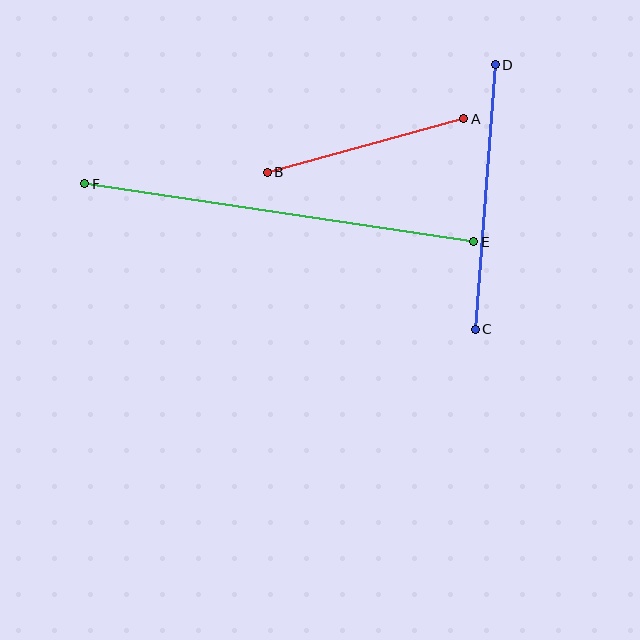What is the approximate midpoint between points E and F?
The midpoint is at approximately (279, 213) pixels.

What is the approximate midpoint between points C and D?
The midpoint is at approximately (485, 197) pixels.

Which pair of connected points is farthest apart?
Points E and F are farthest apart.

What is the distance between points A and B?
The distance is approximately 204 pixels.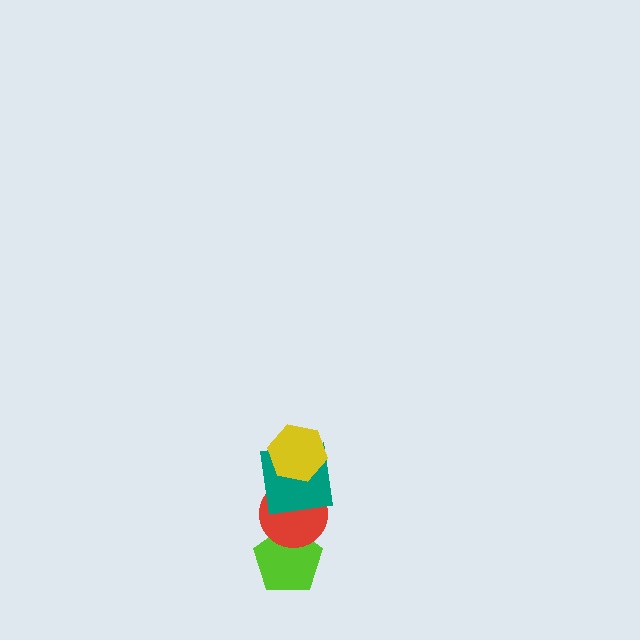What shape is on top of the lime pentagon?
The red circle is on top of the lime pentagon.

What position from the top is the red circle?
The red circle is 3rd from the top.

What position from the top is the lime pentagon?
The lime pentagon is 4th from the top.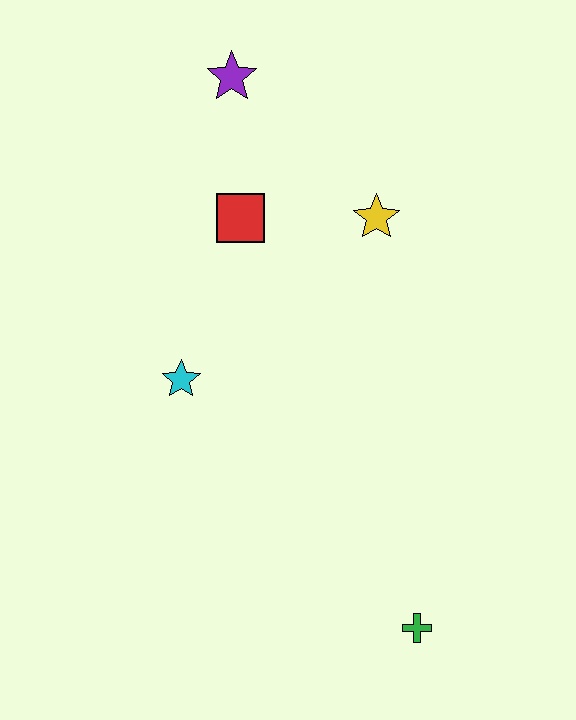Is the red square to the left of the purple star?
No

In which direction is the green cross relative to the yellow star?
The green cross is below the yellow star.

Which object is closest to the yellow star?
The red square is closest to the yellow star.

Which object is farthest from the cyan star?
The green cross is farthest from the cyan star.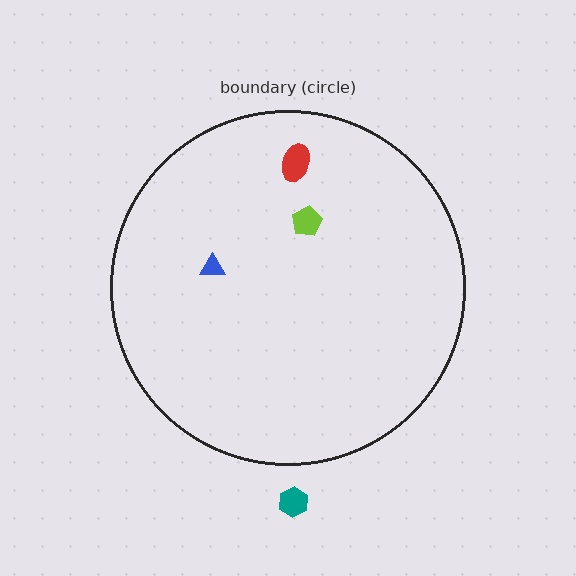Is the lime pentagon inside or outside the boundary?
Inside.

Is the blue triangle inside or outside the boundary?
Inside.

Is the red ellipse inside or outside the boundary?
Inside.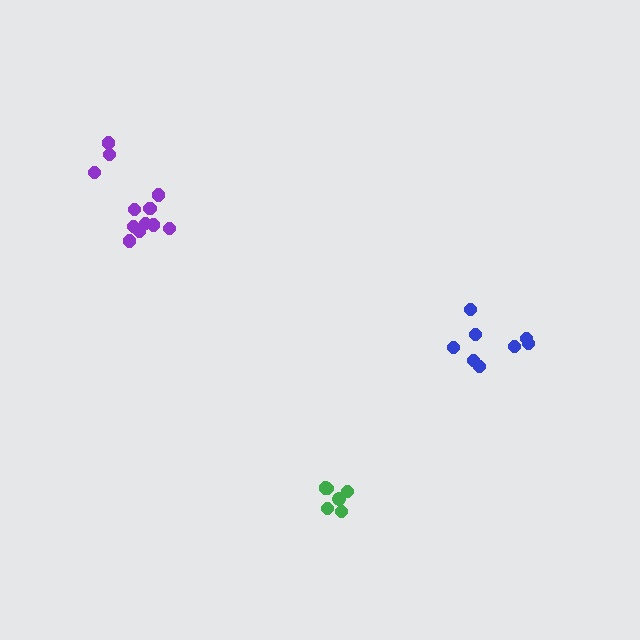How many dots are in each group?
Group 1: 8 dots, Group 2: 6 dots, Group 3: 12 dots (26 total).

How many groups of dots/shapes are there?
There are 3 groups.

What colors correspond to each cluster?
The clusters are colored: blue, green, purple.